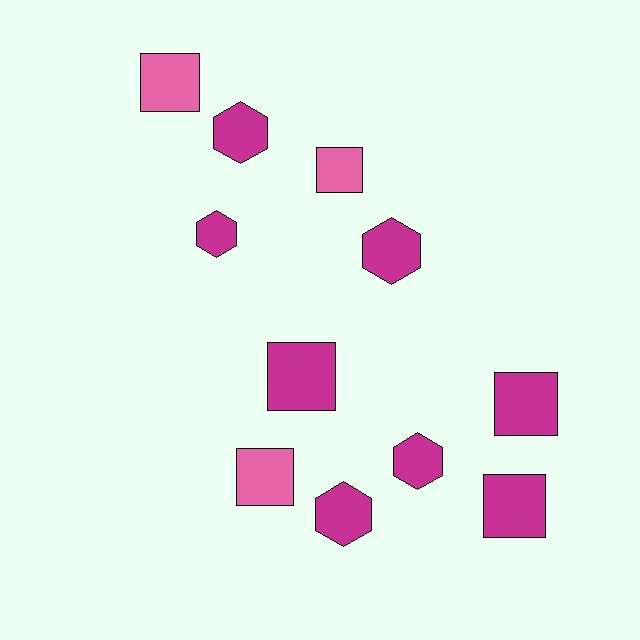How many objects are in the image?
There are 11 objects.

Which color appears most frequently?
Magenta, with 8 objects.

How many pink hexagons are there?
There are no pink hexagons.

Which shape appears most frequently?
Square, with 6 objects.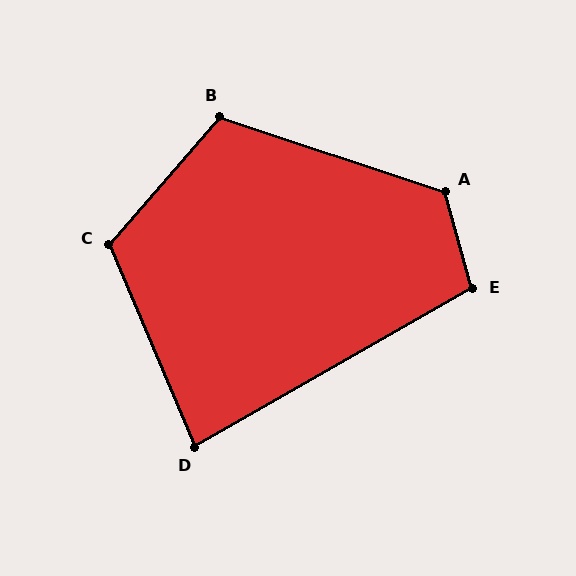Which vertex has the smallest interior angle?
D, at approximately 83 degrees.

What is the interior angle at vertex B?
Approximately 113 degrees (obtuse).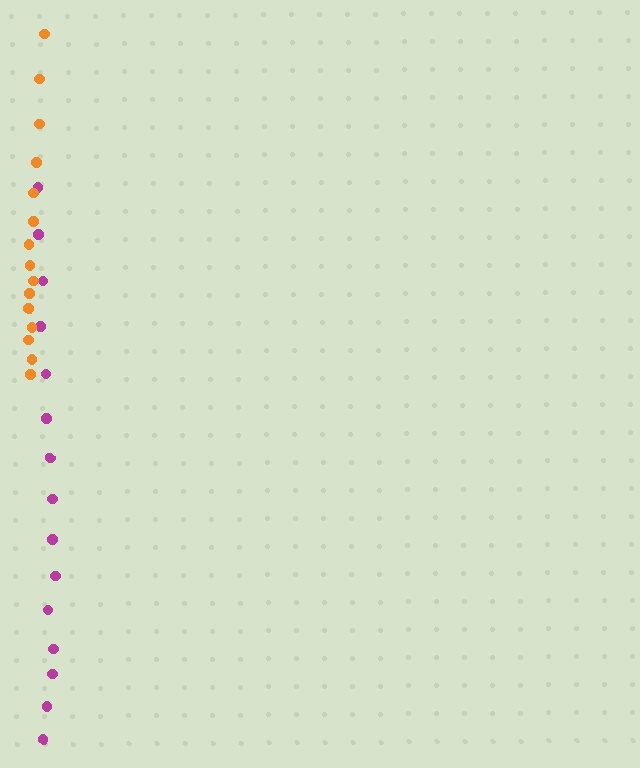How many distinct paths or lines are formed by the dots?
There are 2 distinct paths.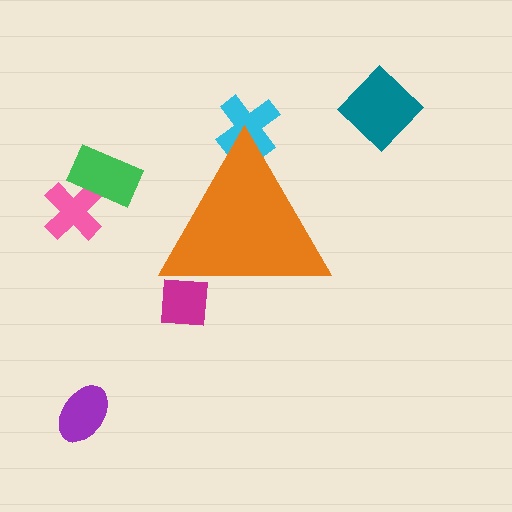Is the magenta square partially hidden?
Yes, the magenta square is partially hidden behind the orange triangle.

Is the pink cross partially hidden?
No, the pink cross is fully visible.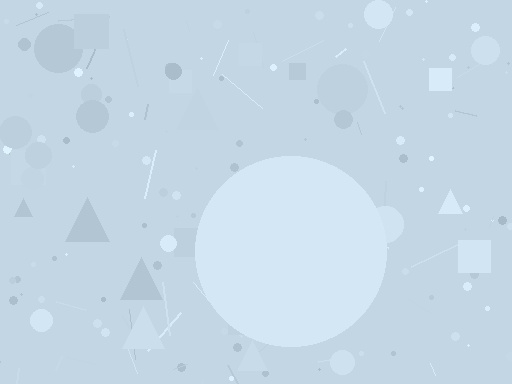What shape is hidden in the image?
A circle is hidden in the image.